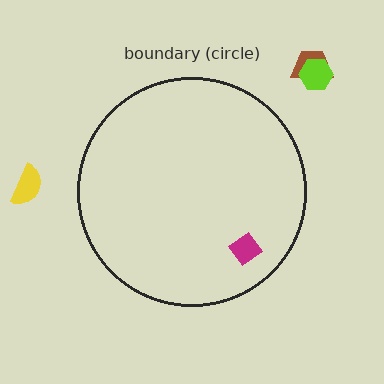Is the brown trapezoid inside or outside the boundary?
Outside.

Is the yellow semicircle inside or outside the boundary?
Outside.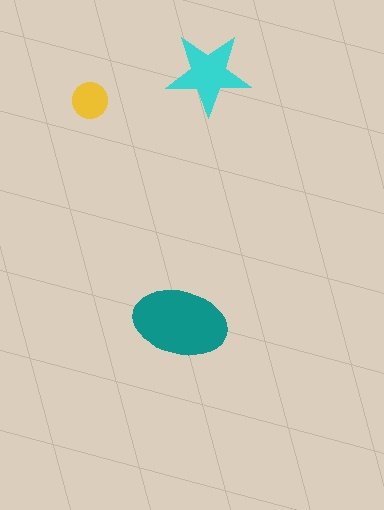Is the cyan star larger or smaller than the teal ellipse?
Smaller.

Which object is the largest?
The teal ellipse.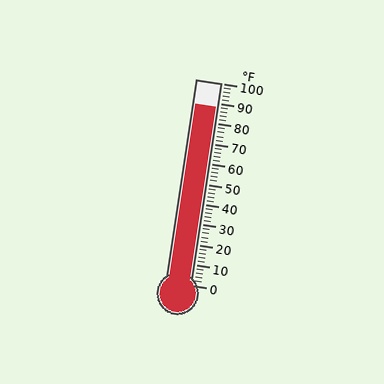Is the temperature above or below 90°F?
The temperature is below 90°F.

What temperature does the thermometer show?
The thermometer shows approximately 88°F.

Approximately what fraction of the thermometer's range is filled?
The thermometer is filled to approximately 90% of its range.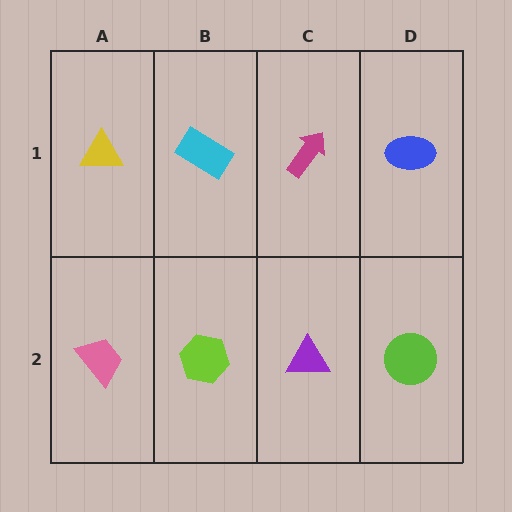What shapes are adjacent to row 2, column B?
A cyan rectangle (row 1, column B), a pink trapezoid (row 2, column A), a purple triangle (row 2, column C).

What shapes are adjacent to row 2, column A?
A yellow triangle (row 1, column A), a lime hexagon (row 2, column B).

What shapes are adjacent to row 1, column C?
A purple triangle (row 2, column C), a cyan rectangle (row 1, column B), a blue ellipse (row 1, column D).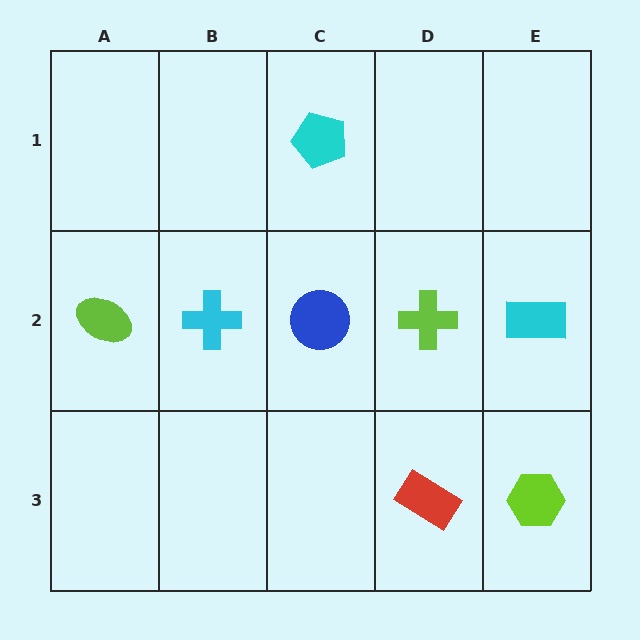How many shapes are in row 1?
1 shape.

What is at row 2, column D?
A lime cross.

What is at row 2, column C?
A blue circle.